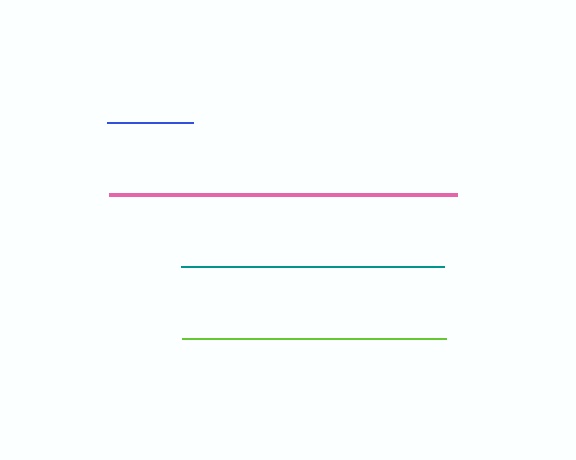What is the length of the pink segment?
The pink segment is approximately 348 pixels long.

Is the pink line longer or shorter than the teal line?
The pink line is longer than the teal line.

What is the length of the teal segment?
The teal segment is approximately 263 pixels long.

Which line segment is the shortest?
The blue line is the shortest at approximately 86 pixels.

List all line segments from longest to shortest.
From longest to shortest: pink, lime, teal, blue.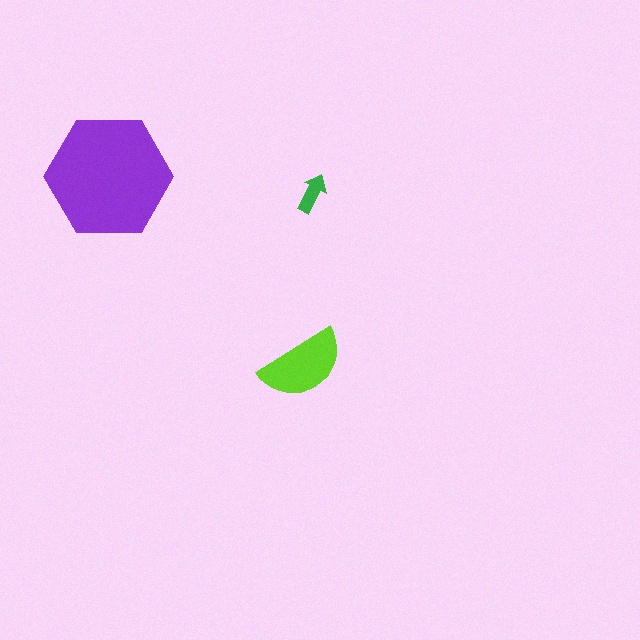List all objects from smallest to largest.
The green arrow, the lime semicircle, the purple hexagon.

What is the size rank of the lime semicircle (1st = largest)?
2nd.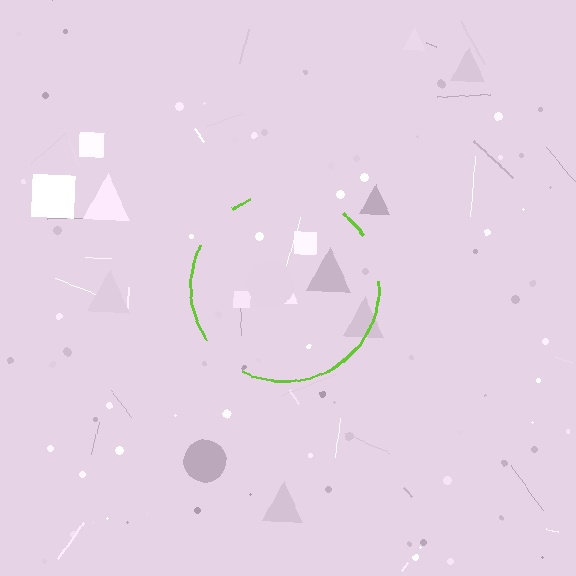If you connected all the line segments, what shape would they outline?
They would outline a circle.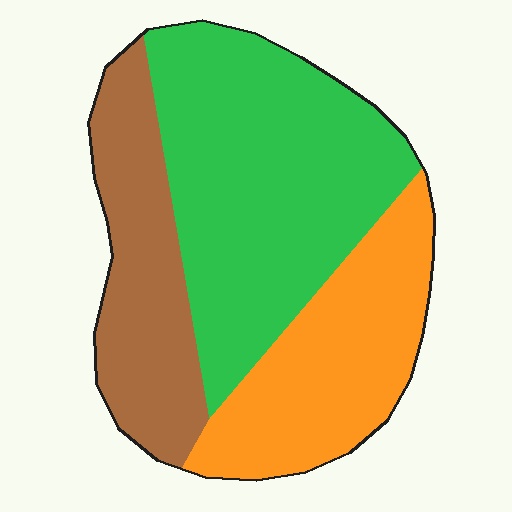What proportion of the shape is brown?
Brown takes up about one quarter (1/4) of the shape.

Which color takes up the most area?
Green, at roughly 45%.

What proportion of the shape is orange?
Orange covers roughly 30% of the shape.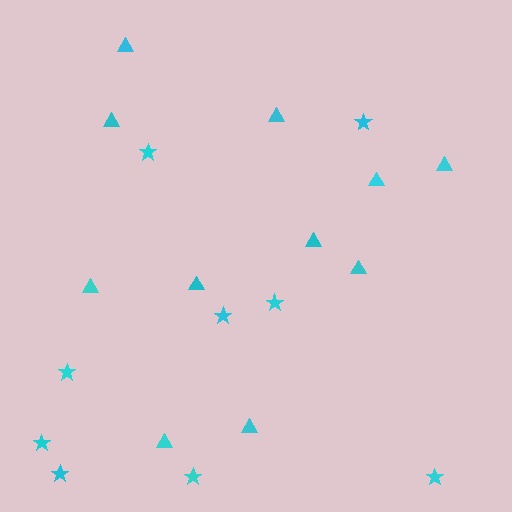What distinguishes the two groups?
There are 2 groups: one group of triangles (11) and one group of stars (9).